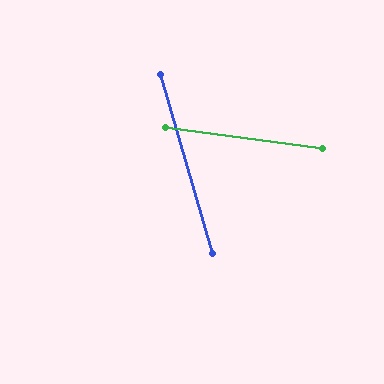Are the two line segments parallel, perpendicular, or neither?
Neither parallel nor perpendicular — they differ by about 66°.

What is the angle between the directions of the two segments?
Approximately 66 degrees.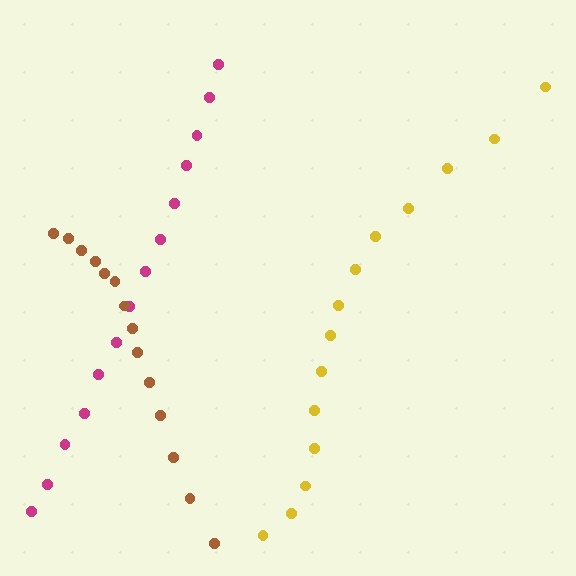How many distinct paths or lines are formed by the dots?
There are 3 distinct paths.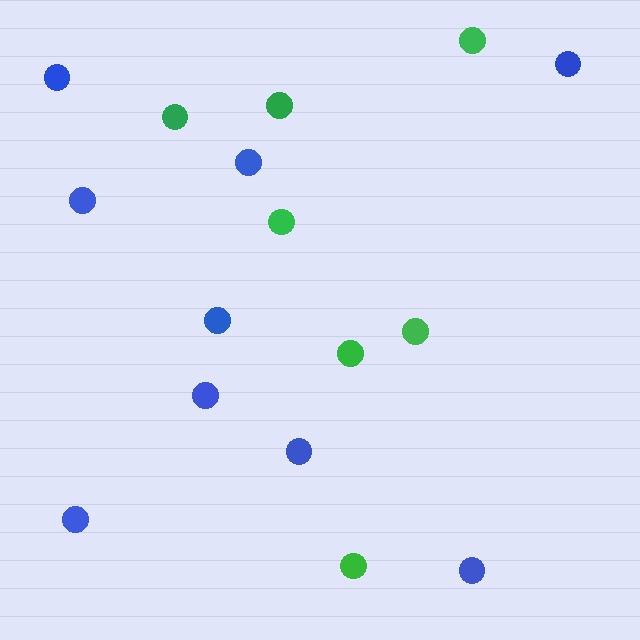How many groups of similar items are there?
There are 2 groups: one group of blue circles (9) and one group of green circles (7).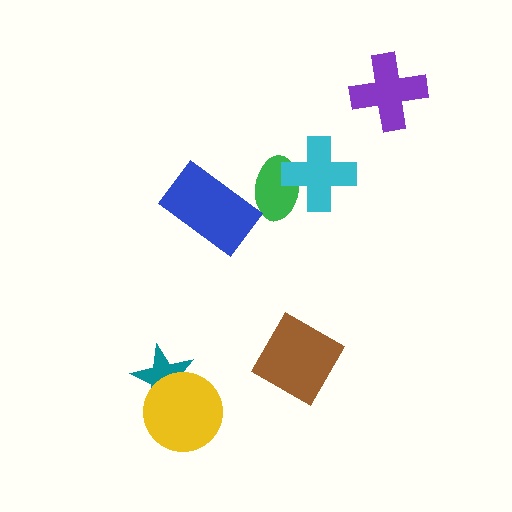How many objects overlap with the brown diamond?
0 objects overlap with the brown diamond.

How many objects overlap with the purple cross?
0 objects overlap with the purple cross.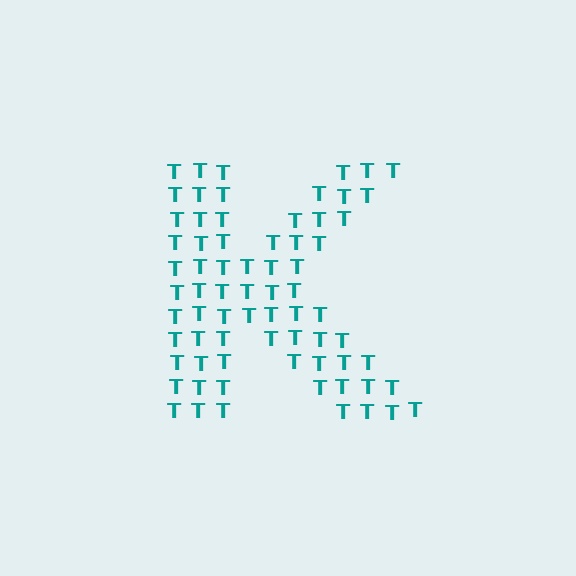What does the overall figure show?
The overall figure shows the letter K.